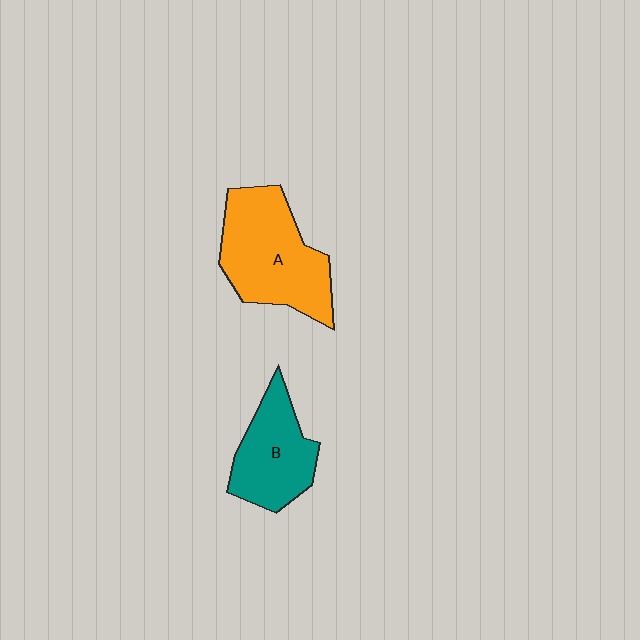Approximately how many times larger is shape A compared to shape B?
Approximately 1.4 times.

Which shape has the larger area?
Shape A (orange).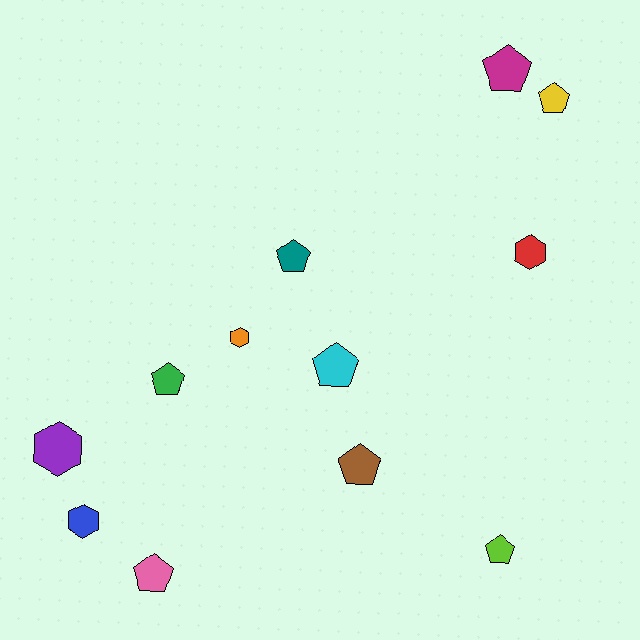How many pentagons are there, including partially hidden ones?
There are 8 pentagons.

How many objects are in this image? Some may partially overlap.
There are 12 objects.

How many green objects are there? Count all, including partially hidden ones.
There is 1 green object.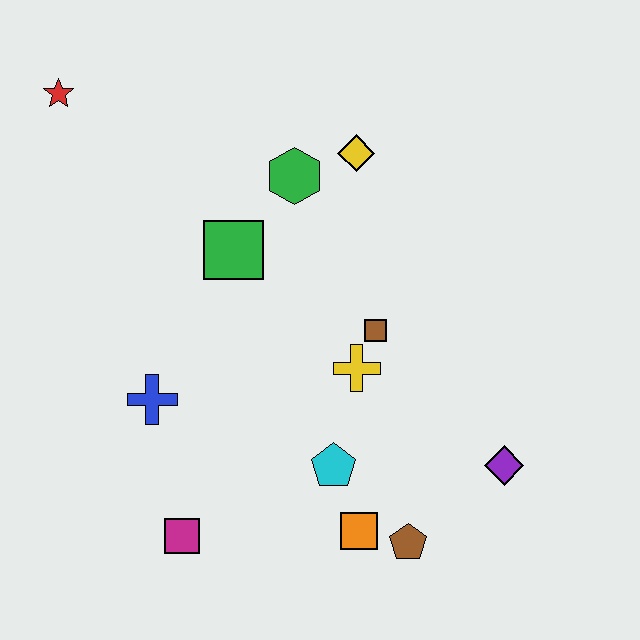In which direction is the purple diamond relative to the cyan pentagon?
The purple diamond is to the right of the cyan pentagon.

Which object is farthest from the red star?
The purple diamond is farthest from the red star.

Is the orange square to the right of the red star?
Yes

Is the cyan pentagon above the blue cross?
No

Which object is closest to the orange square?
The brown pentagon is closest to the orange square.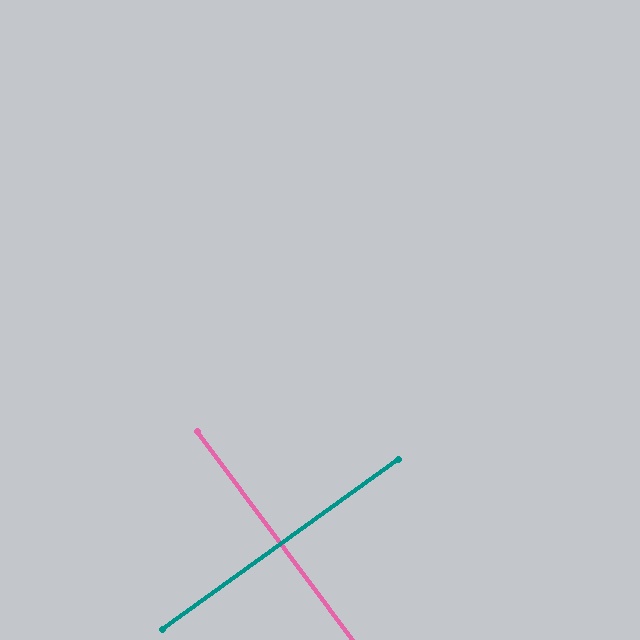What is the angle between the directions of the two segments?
Approximately 89 degrees.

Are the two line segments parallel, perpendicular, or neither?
Perpendicular — they meet at approximately 89°.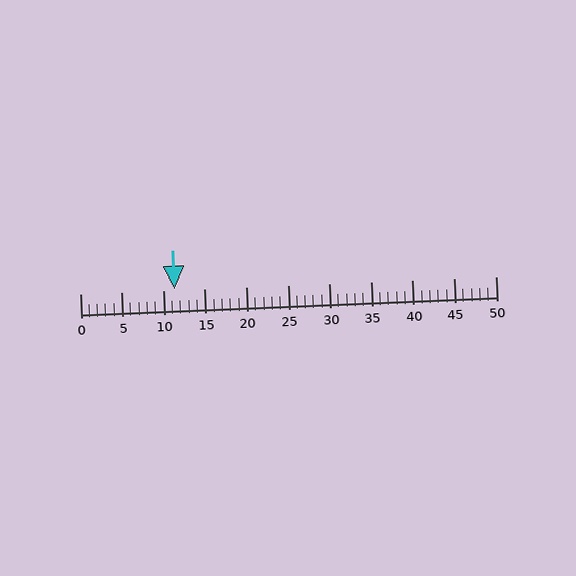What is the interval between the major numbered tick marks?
The major tick marks are spaced 5 units apart.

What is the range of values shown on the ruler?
The ruler shows values from 0 to 50.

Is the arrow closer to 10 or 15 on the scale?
The arrow is closer to 10.